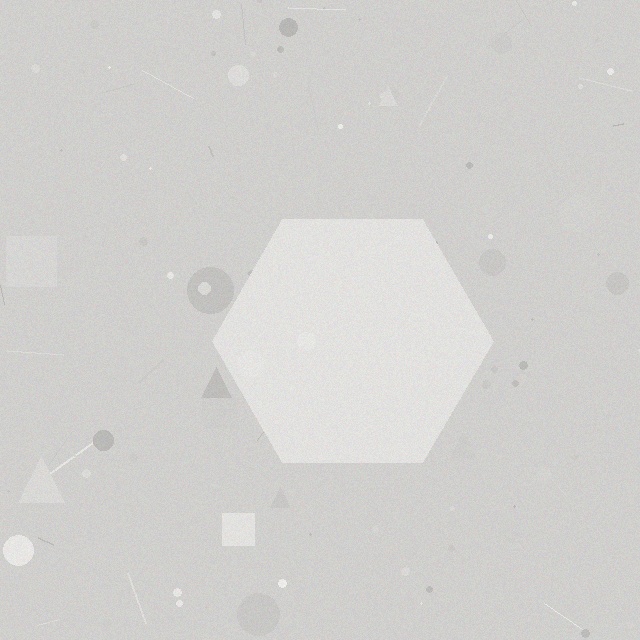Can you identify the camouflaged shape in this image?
The camouflaged shape is a hexagon.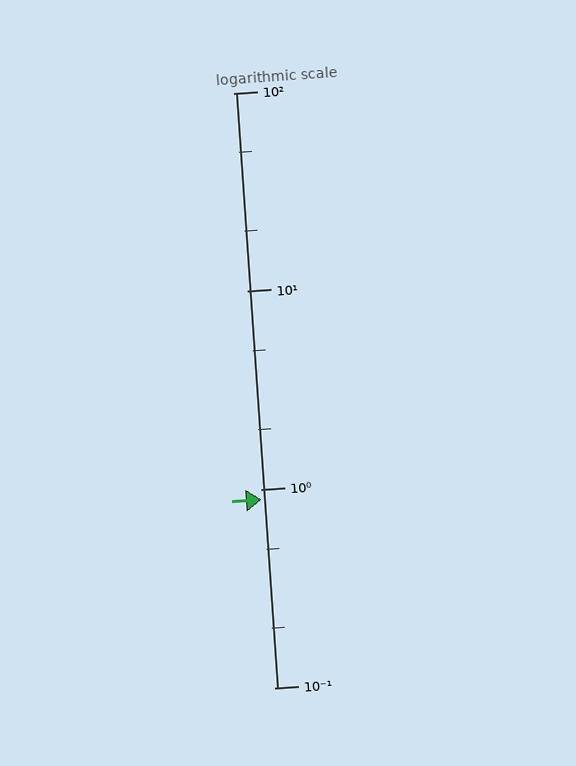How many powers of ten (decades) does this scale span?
The scale spans 3 decades, from 0.1 to 100.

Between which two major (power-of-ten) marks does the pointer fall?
The pointer is between 0.1 and 1.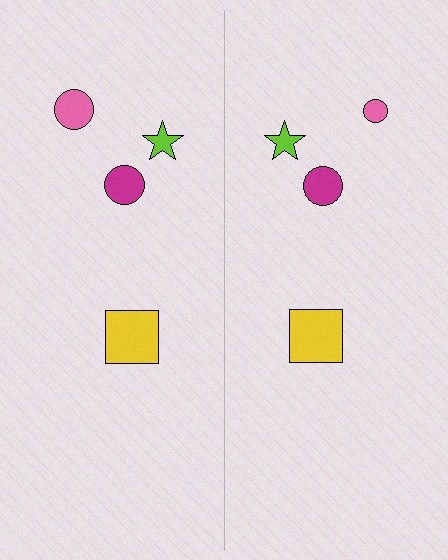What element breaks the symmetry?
The pink circle on the right side has a different size than its mirror counterpart.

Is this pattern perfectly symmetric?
No, the pattern is not perfectly symmetric. The pink circle on the right side has a different size than its mirror counterpart.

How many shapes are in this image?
There are 8 shapes in this image.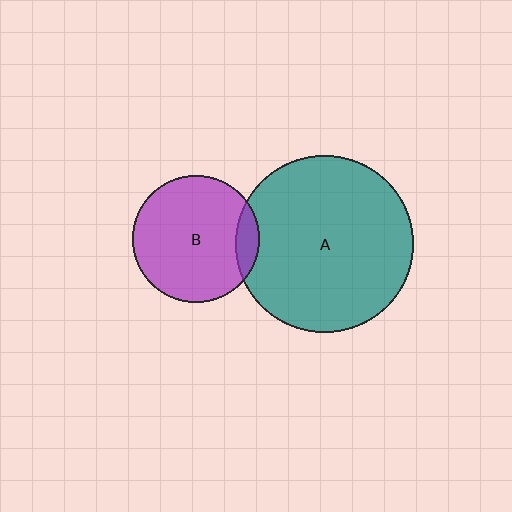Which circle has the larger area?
Circle A (teal).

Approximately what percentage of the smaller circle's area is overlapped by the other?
Approximately 10%.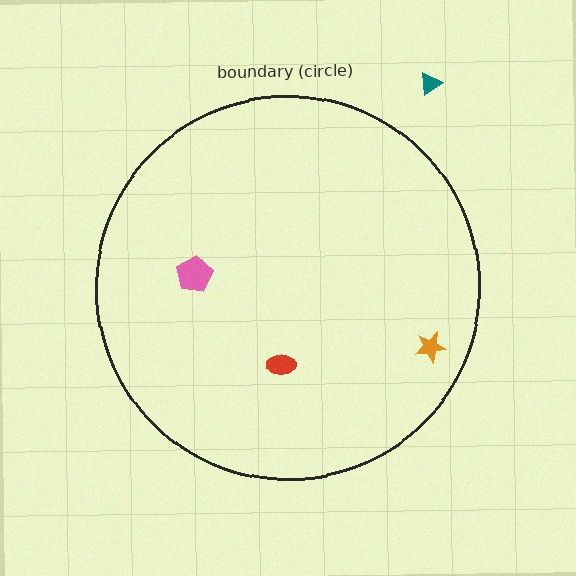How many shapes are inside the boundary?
3 inside, 1 outside.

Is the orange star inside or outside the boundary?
Inside.